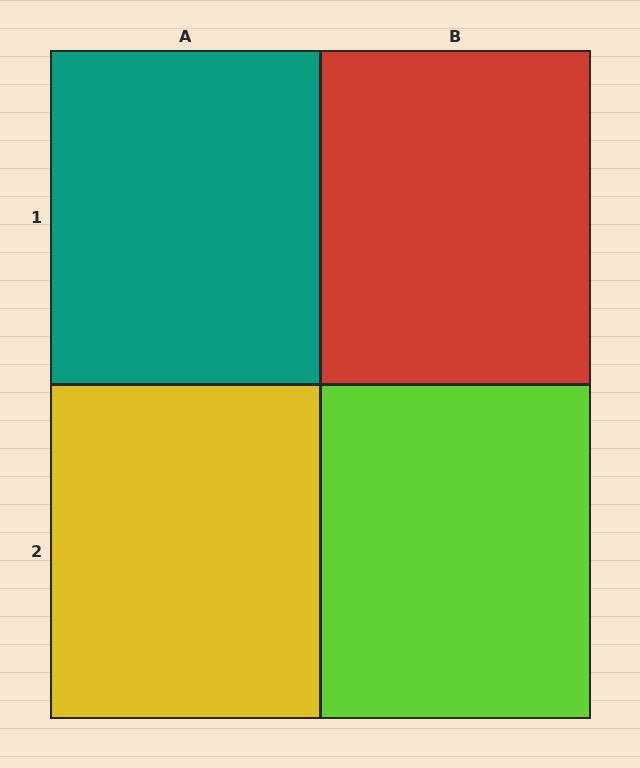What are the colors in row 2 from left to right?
Yellow, lime.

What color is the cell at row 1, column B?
Red.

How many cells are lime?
1 cell is lime.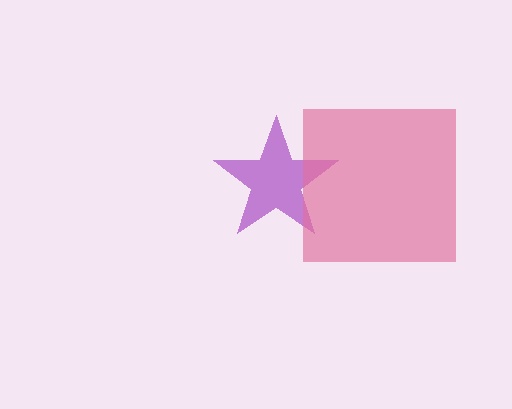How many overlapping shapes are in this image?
There are 2 overlapping shapes in the image.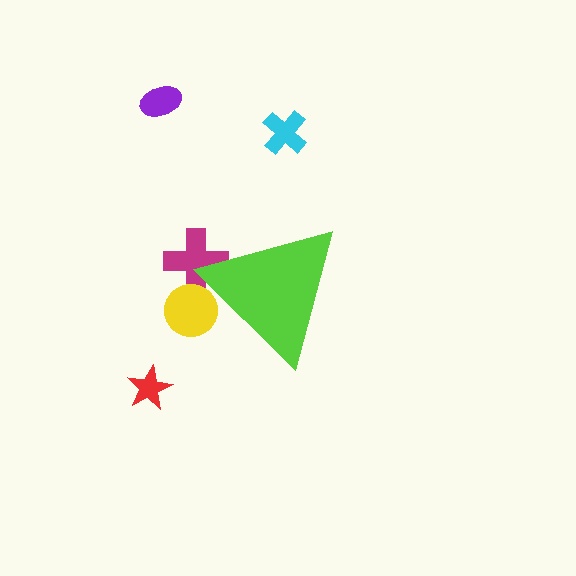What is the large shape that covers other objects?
A lime triangle.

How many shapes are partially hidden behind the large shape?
2 shapes are partially hidden.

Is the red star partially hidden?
No, the red star is fully visible.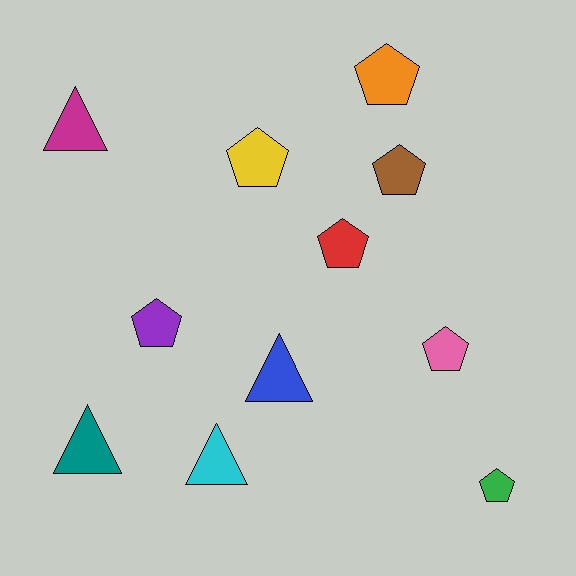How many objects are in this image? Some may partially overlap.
There are 11 objects.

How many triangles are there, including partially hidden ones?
There are 4 triangles.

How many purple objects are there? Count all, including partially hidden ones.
There is 1 purple object.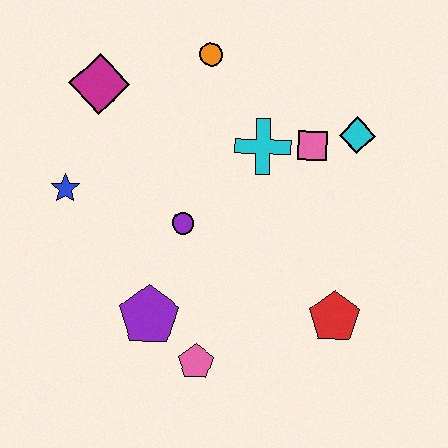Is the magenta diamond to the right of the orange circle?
No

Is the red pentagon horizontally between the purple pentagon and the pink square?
No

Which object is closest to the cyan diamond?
The pink square is closest to the cyan diamond.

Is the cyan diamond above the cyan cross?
Yes